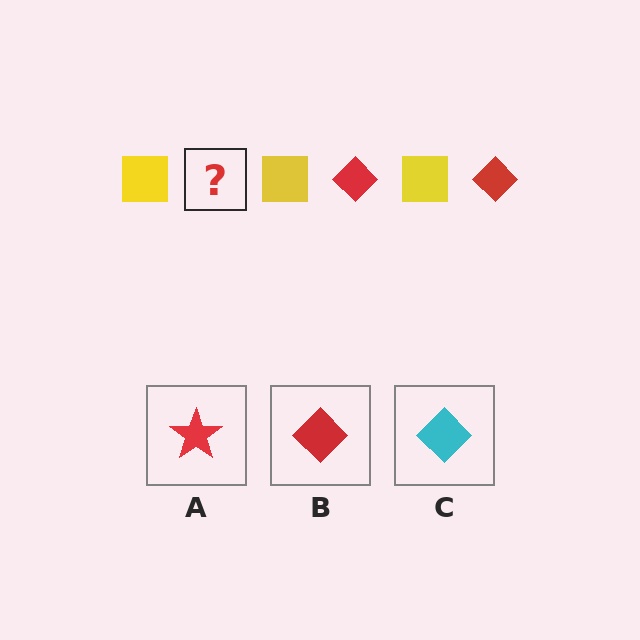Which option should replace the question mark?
Option B.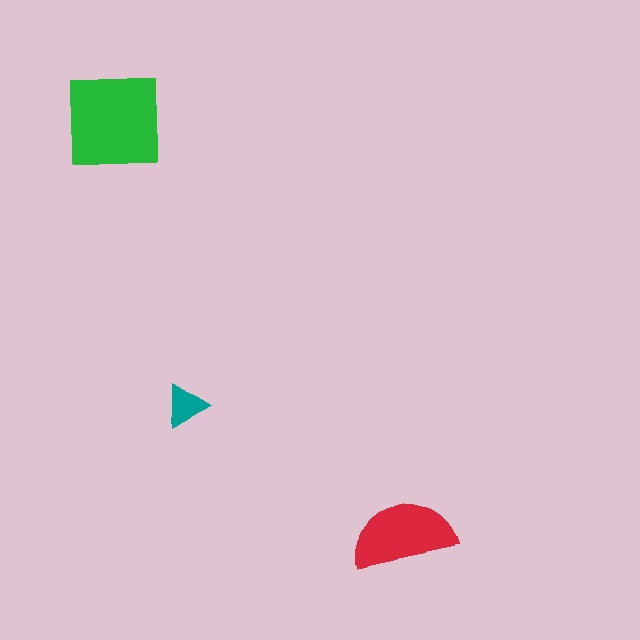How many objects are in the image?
There are 3 objects in the image.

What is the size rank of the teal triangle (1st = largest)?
3rd.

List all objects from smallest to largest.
The teal triangle, the red semicircle, the green square.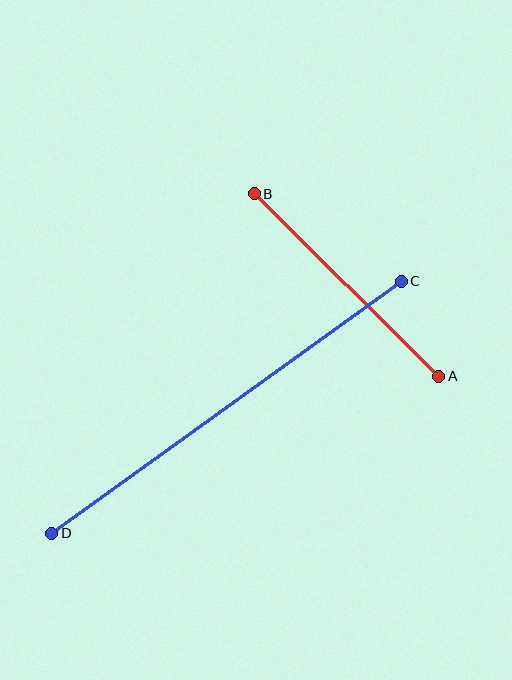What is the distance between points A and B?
The distance is approximately 260 pixels.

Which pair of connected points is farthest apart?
Points C and D are farthest apart.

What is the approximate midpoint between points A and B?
The midpoint is at approximately (346, 285) pixels.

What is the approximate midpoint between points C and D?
The midpoint is at approximately (227, 407) pixels.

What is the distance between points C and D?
The distance is approximately 431 pixels.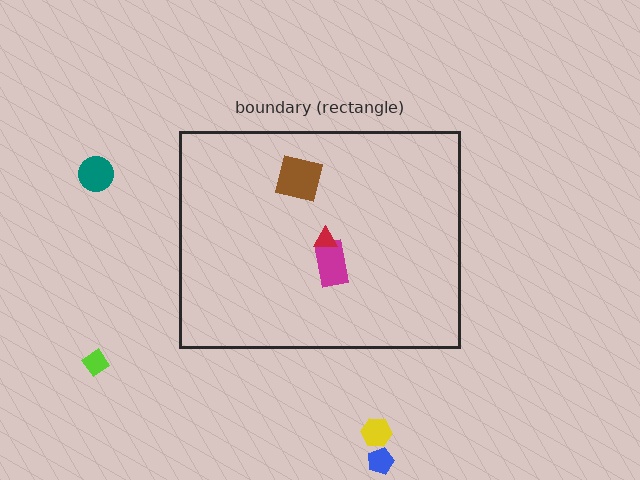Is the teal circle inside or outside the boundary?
Outside.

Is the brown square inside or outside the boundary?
Inside.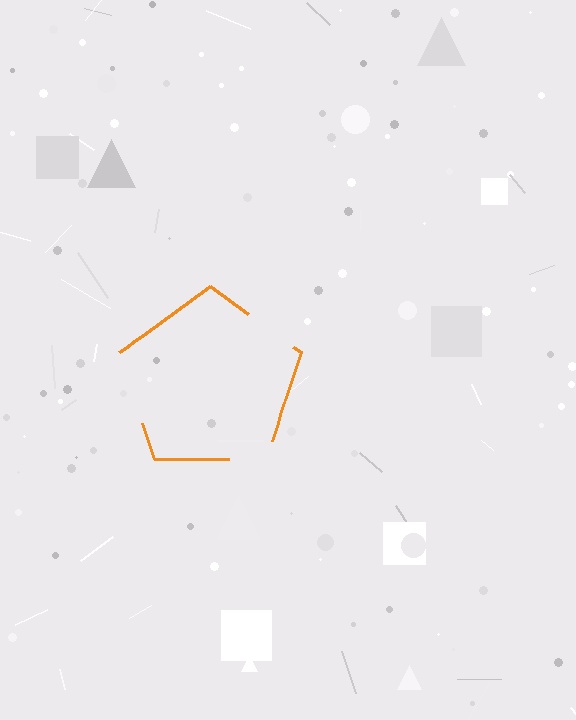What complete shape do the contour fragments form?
The contour fragments form a pentagon.